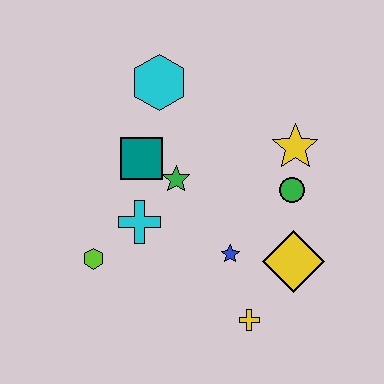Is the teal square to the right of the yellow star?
No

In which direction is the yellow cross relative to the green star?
The yellow cross is below the green star.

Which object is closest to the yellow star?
The green circle is closest to the yellow star.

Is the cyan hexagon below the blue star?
No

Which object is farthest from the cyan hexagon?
The yellow cross is farthest from the cyan hexagon.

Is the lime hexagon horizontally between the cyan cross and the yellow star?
No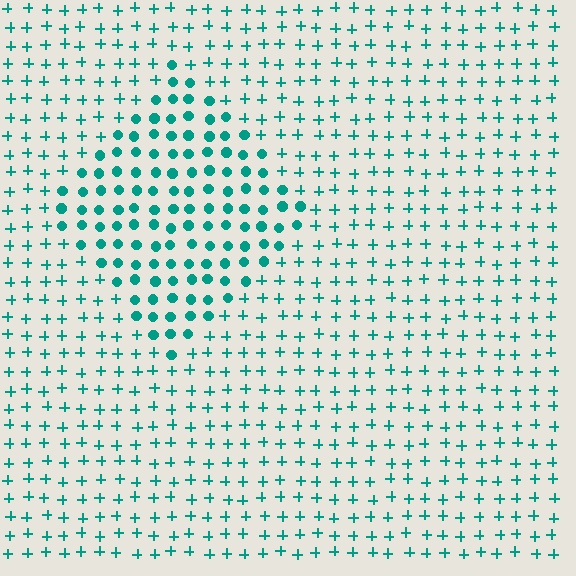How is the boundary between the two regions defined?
The boundary is defined by a change in element shape: circles inside vs. plus signs outside. All elements share the same color and spacing.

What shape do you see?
I see a diamond.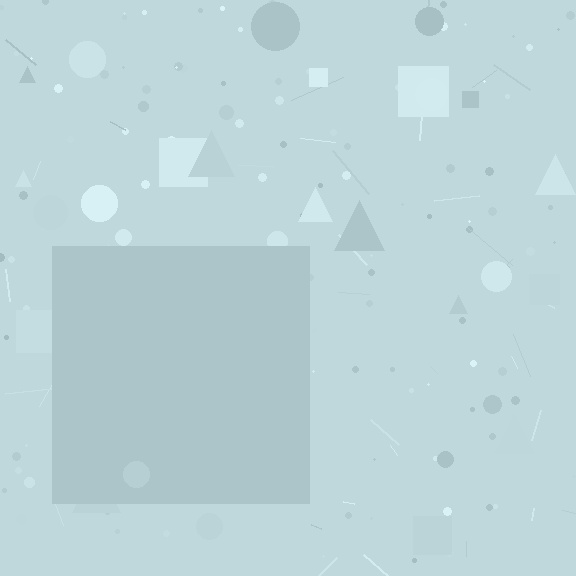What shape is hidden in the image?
A square is hidden in the image.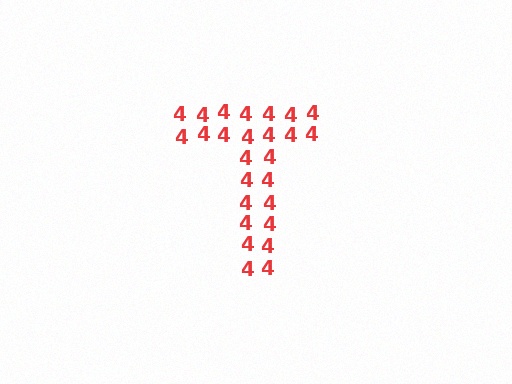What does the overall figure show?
The overall figure shows the letter T.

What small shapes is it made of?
It is made of small digit 4's.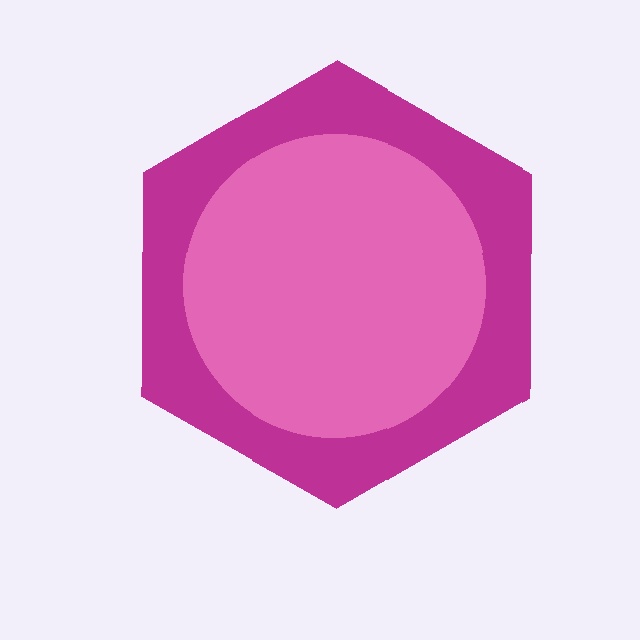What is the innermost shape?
The pink circle.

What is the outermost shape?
The magenta hexagon.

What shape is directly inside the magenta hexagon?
The pink circle.